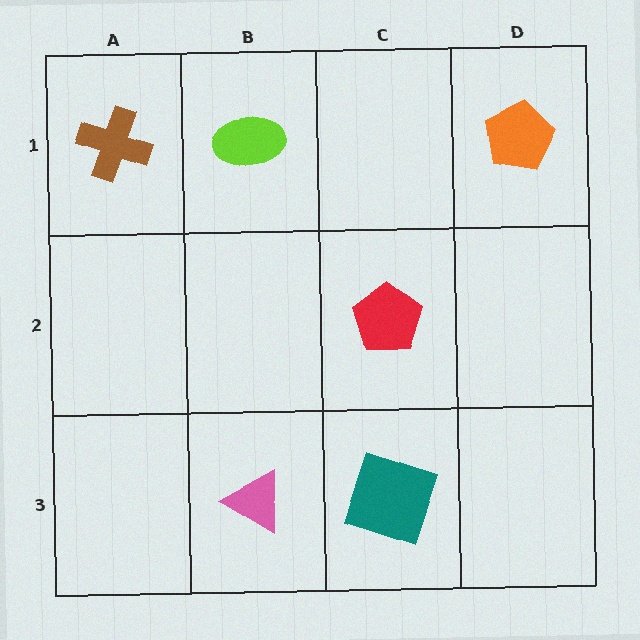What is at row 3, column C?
A teal square.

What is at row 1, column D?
An orange pentagon.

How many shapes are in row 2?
1 shape.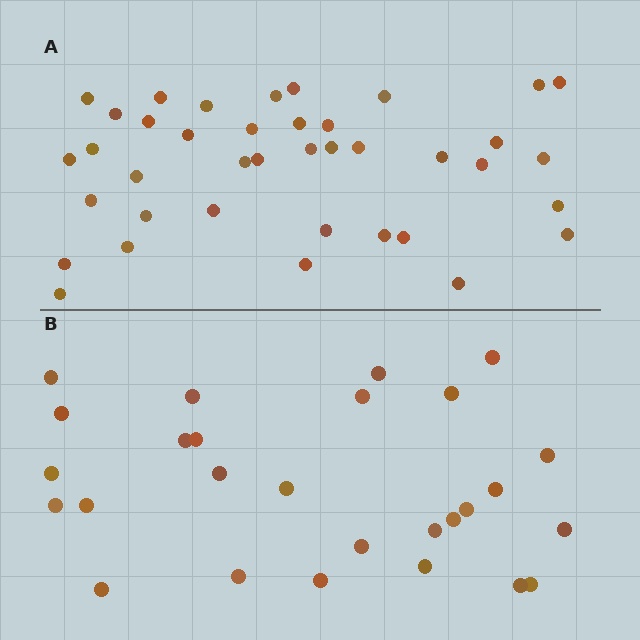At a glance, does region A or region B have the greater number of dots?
Region A (the top region) has more dots.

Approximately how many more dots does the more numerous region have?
Region A has roughly 12 or so more dots than region B.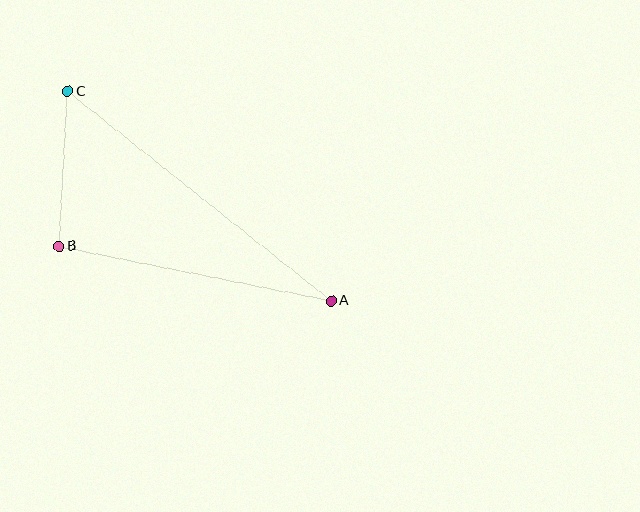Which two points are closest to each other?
Points B and C are closest to each other.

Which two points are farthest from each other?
Points A and C are farthest from each other.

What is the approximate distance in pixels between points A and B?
The distance between A and B is approximately 277 pixels.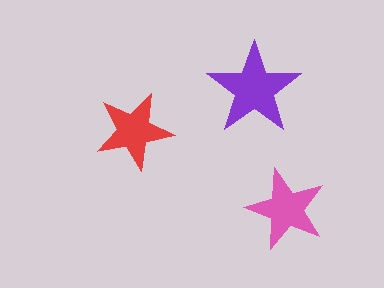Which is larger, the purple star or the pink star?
The purple one.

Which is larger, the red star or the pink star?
The pink one.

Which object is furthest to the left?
The red star is leftmost.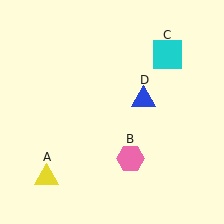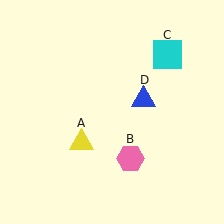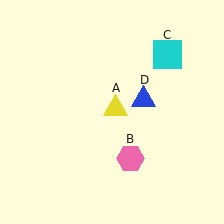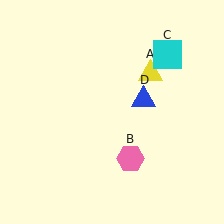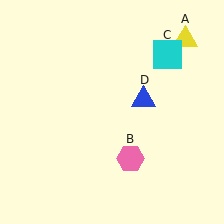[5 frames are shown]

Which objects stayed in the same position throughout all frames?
Pink hexagon (object B) and cyan square (object C) and blue triangle (object D) remained stationary.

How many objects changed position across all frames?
1 object changed position: yellow triangle (object A).